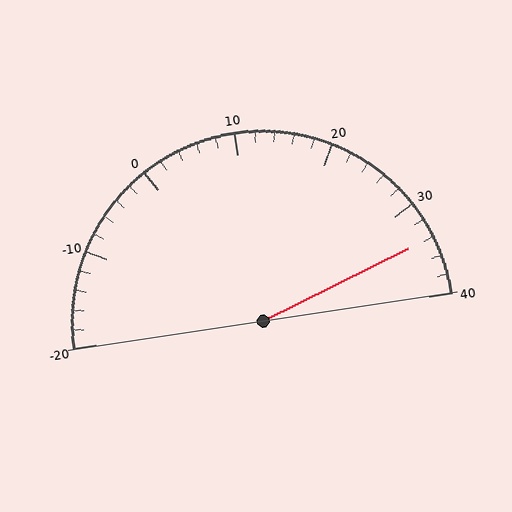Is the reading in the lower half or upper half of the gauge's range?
The reading is in the upper half of the range (-20 to 40).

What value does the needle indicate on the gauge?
The needle indicates approximately 34.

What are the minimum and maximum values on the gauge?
The gauge ranges from -20 to 40.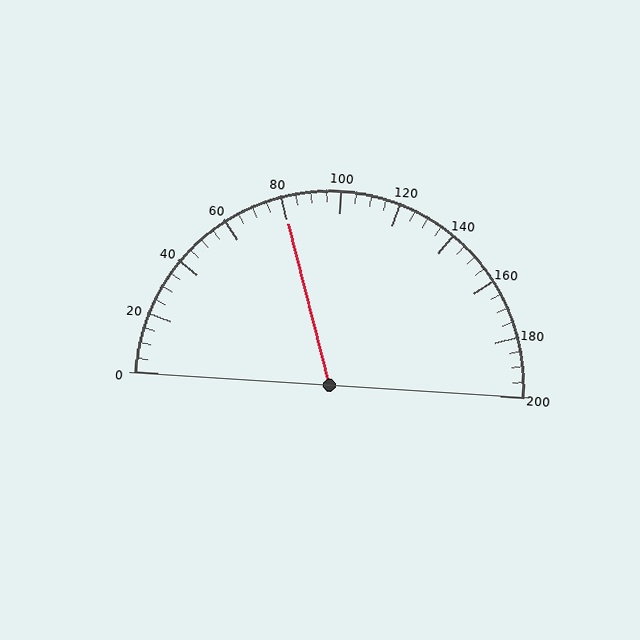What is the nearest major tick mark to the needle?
The nearest major tick mark is 80.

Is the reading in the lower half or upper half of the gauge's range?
The reading is in the lower half of the range (0 to 200).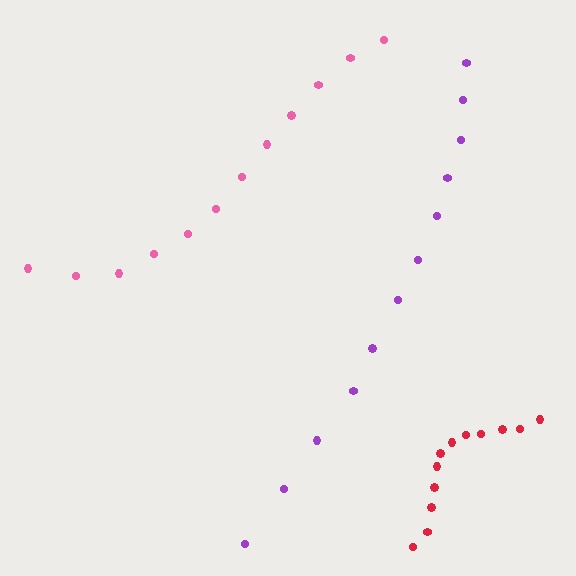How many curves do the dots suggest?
There are 3 distinct paths.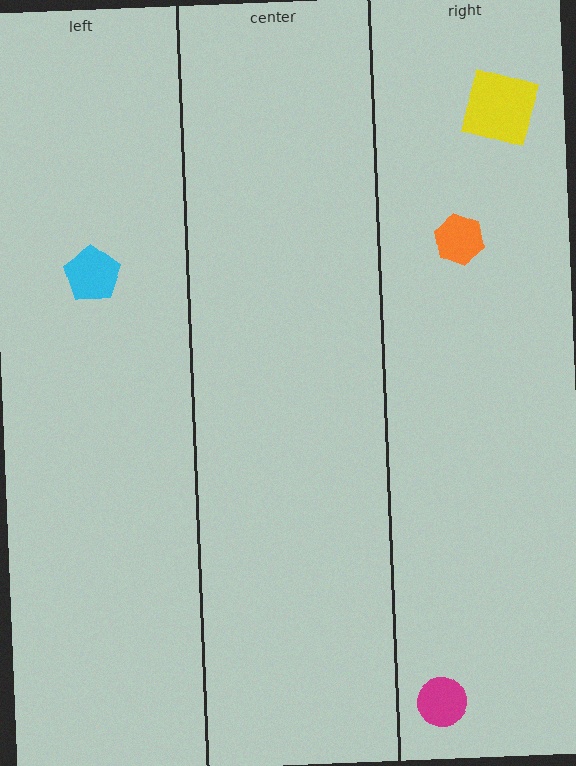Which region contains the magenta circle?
The right region.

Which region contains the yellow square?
The right region.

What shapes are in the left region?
The cyan pentagon.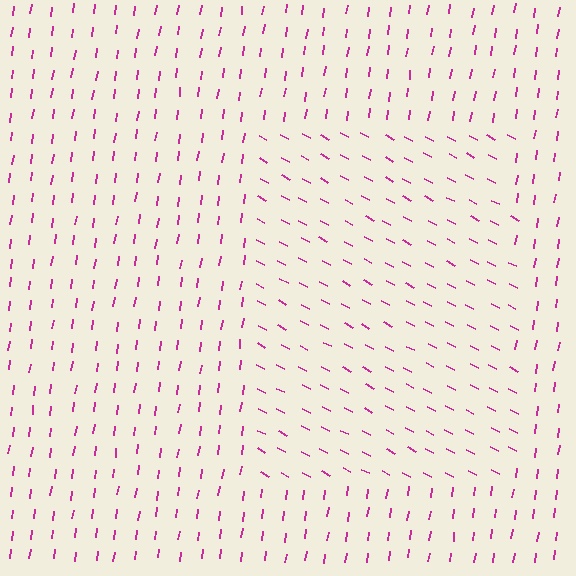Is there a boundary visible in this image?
Yes, there is a texture boundary formed by a change in line orientation.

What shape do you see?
I see a rectangle.